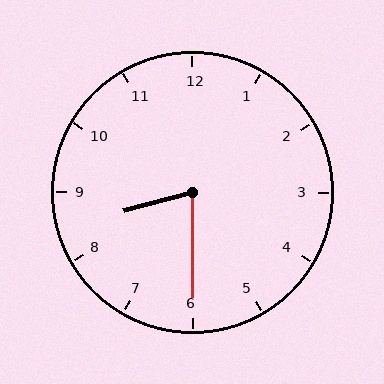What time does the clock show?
8:30.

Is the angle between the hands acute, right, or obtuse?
It is acute.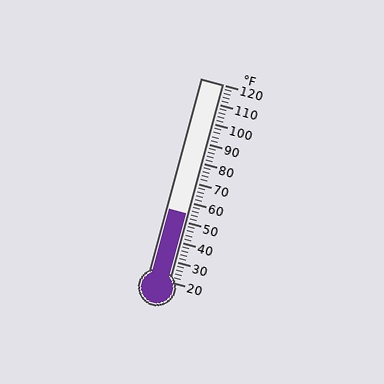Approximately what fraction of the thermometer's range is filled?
The thermometer is filled to approximately 35% of its range.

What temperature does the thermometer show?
The thermometer shows approximately 54°F.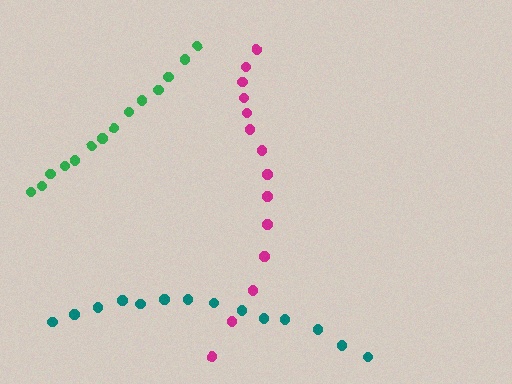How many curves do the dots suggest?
There are 3 distinct paths.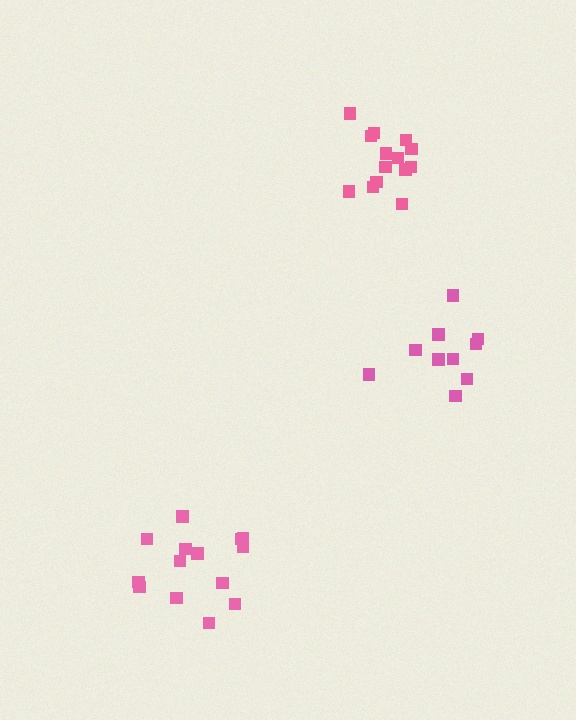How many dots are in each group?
Group 1: 14 dots, Group 2: 14 dots, Group 3: 10 dots (38 total).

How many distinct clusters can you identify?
There are 3 distinct clusters.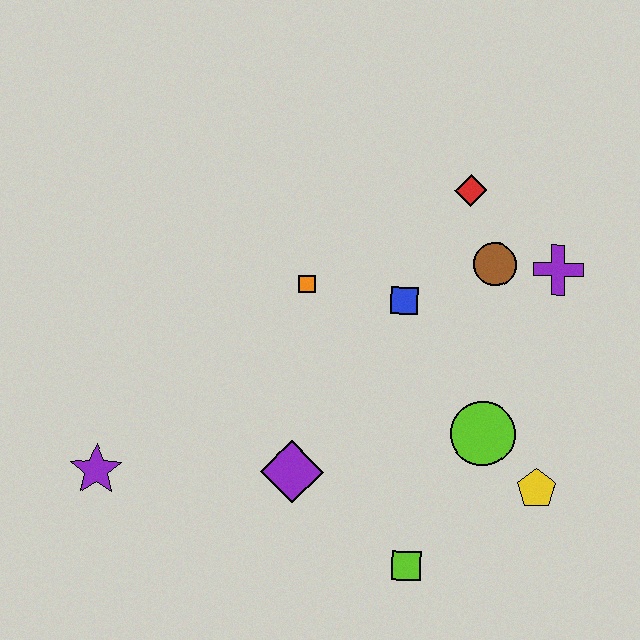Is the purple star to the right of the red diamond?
No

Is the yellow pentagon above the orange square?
No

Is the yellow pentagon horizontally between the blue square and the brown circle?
No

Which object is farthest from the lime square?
The red diamond is farthest from the lime square.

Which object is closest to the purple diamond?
The lime square is closest to the purple diamond.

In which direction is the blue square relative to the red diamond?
The blue square is below the red diamond.